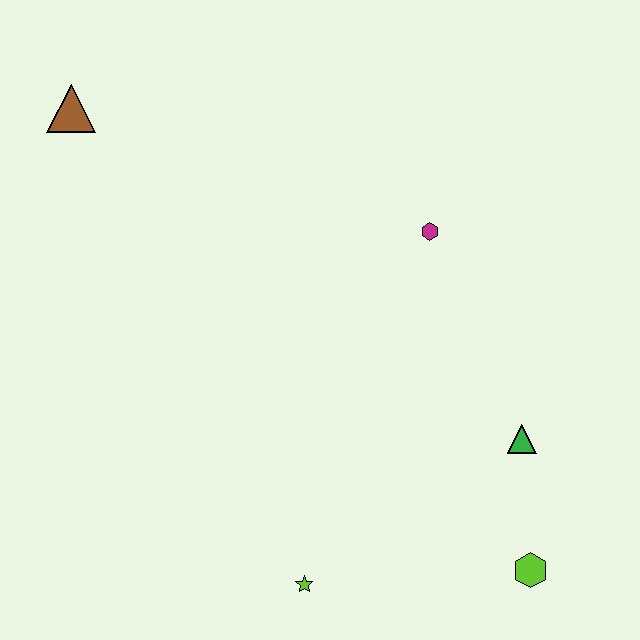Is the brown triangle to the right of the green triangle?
No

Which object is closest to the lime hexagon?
The green triangle is closest to the lime hexagon.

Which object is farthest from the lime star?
The brown triangle is farthest from the lime star.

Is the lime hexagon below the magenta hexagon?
Yes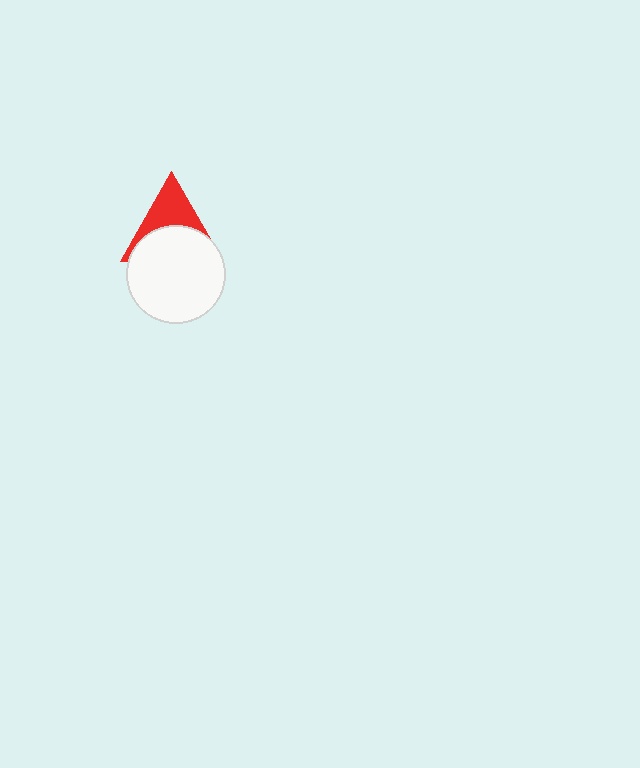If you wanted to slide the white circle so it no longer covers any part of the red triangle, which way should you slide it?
Slide it down — that is the most direct way to separate the two shapes.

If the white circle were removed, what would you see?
You would see the complete red triangle.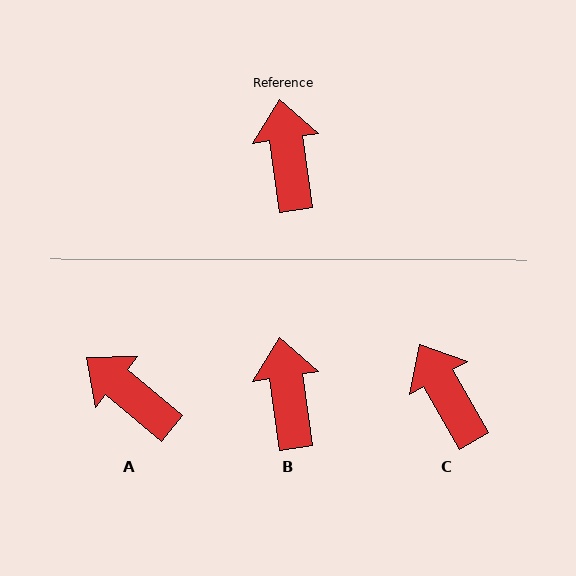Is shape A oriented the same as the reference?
No, it is off by about 42 degrees.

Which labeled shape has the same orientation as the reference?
B.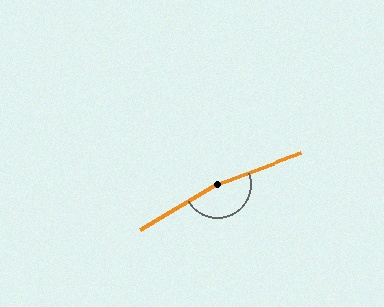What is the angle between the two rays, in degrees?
Approximately 169 degrees.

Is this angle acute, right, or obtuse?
It is obtuse.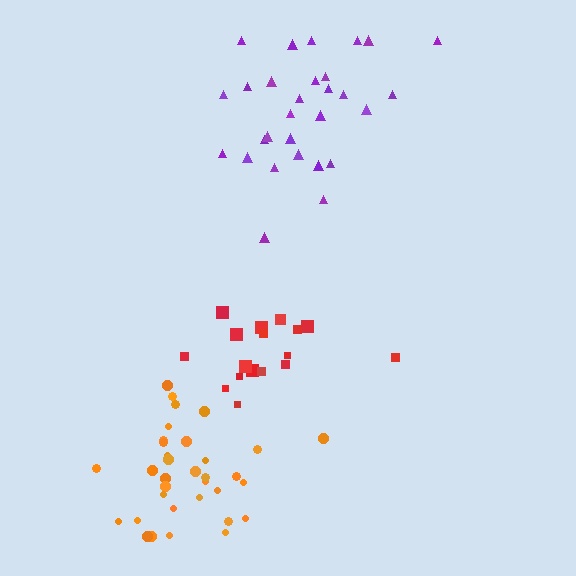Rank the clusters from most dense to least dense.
red, orange, purple.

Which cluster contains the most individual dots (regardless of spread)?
Orange (34).